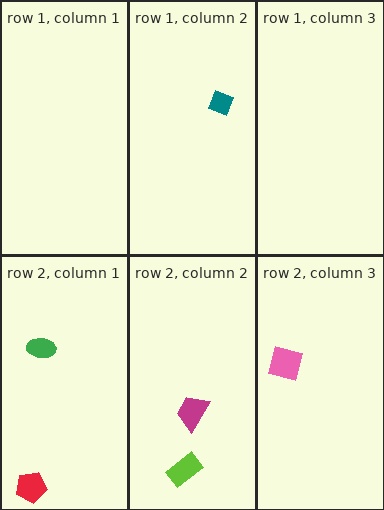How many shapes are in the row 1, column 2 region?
1.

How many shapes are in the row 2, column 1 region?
2.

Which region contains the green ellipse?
The row 2, column 1 region.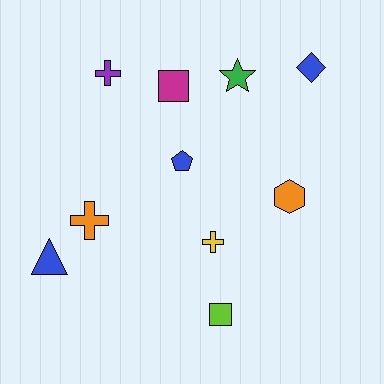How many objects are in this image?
There are 10 objects.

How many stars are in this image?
There is 1 star.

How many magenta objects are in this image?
There is 1 magenta object.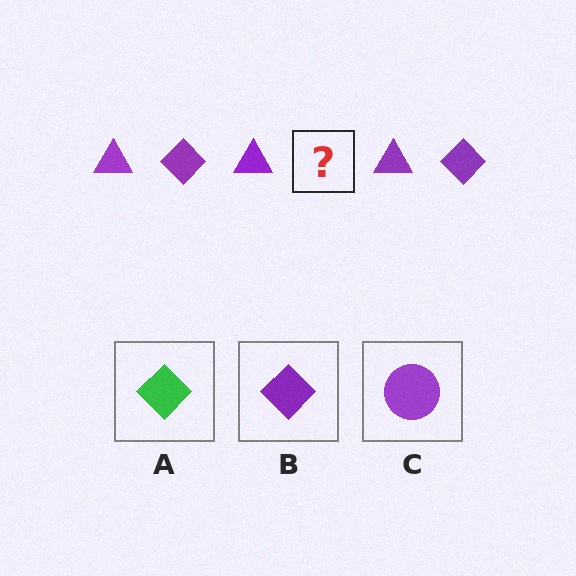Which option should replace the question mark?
Option B.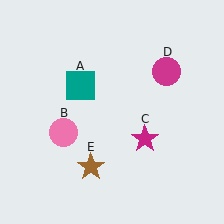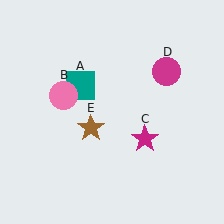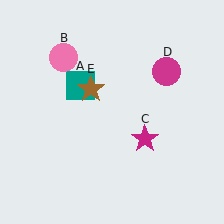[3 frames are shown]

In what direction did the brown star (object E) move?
The brown star (object E) moved up.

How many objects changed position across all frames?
2 objects changed position: pink circle (object B), brown star (object E).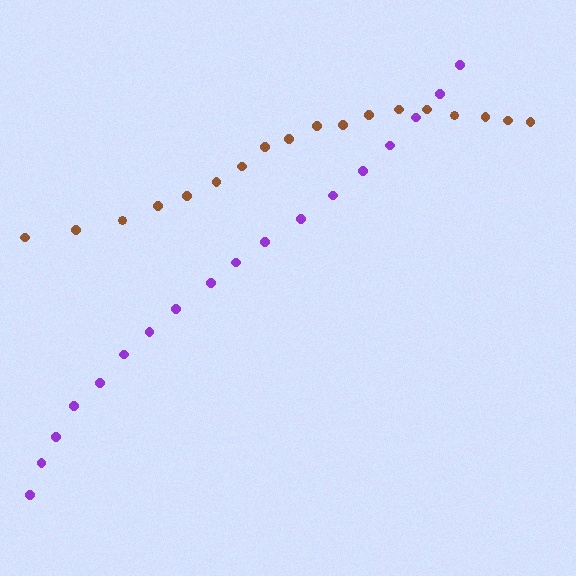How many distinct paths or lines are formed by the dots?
There are 2 distinct paths.